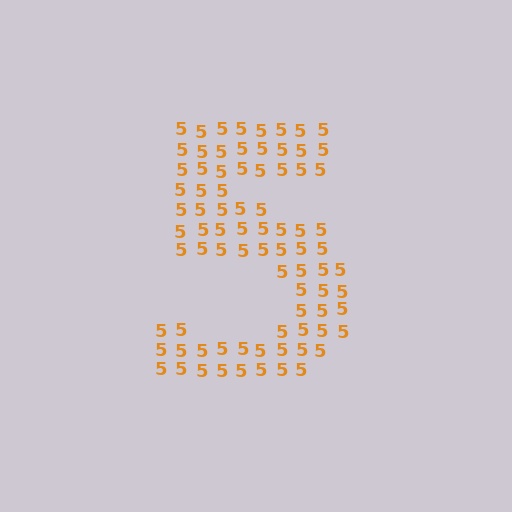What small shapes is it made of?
It is made of small digit 5's.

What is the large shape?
The large shape is the digit 5.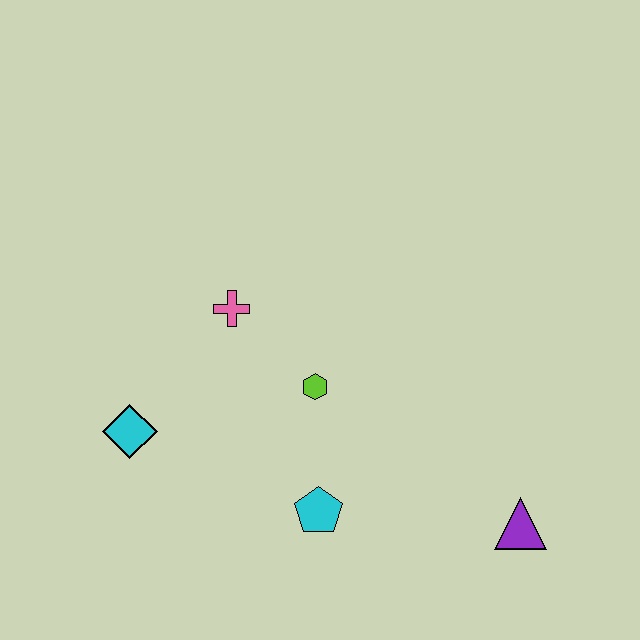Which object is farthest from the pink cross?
The purple triangle is farthest from the pink cross.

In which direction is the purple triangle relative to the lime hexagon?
The purple triangle is to the right of the lime hexagon.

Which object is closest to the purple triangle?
The cyan pentagon is closest to the purple triangle.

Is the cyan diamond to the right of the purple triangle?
No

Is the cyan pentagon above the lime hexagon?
No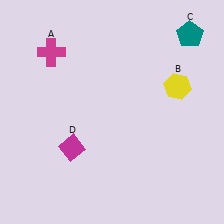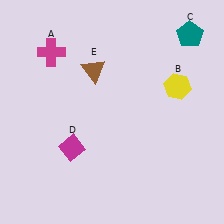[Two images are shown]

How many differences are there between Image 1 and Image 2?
There is 1 difference between the two images.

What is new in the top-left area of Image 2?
A brown triangle (E) was added in the top-left area of Image 2.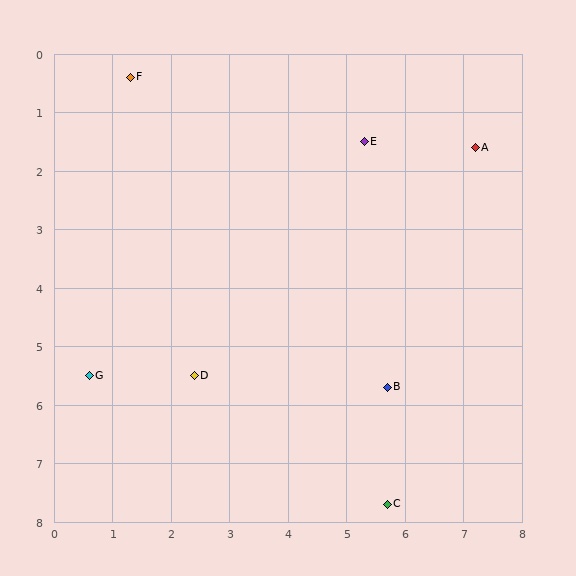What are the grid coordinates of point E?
Point E is at approximately (5.3, 1.5).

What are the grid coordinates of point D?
Point D is at approximately (2.4, 5.5).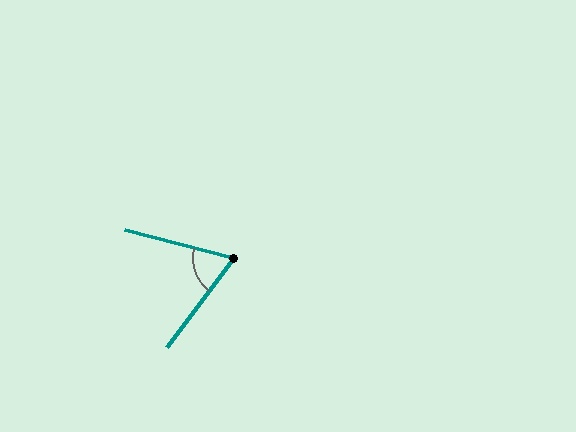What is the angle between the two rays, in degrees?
Approximately 67 degrees.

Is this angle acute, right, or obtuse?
It is acute.